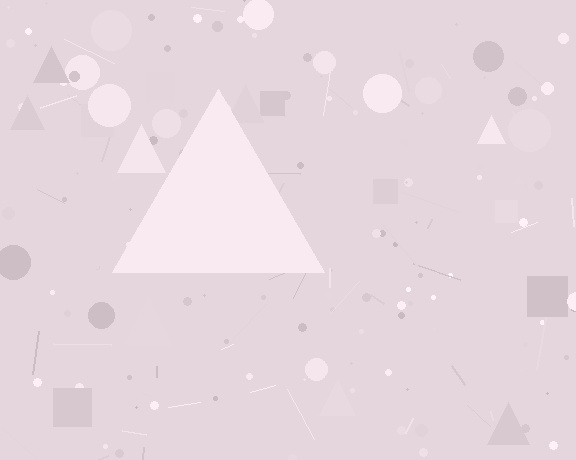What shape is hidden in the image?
A triangle is hidden in the image.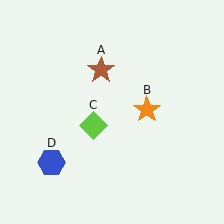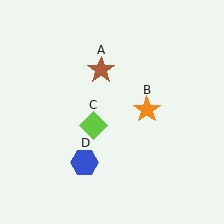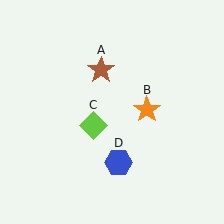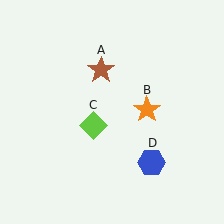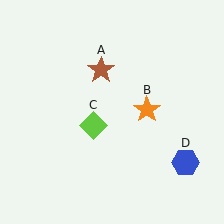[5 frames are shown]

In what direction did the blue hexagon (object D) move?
The blue hexagon (object D) moved right.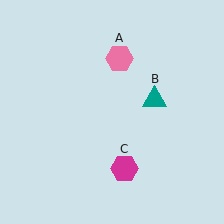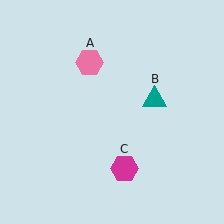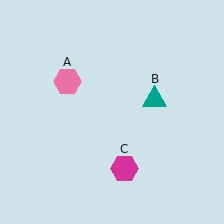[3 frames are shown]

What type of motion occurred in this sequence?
The pink hexagon (object A) rotated counterclockwise around the center of the scene.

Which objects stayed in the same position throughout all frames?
Teal triangle (object B) and magenta hexagon (object C) remained stationary.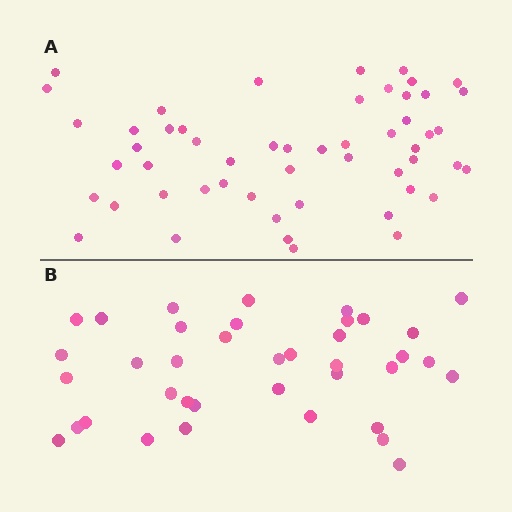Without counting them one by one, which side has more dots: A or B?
Region A (the top region) has more dots.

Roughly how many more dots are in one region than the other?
Region A has approximately 15 more dots than region B.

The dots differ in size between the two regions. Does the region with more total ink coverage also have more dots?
No. Region B has more total ink coverage because its dots are larger, but region A actually contains more individual dots. Total area can be misleading — the number of items is what matters here.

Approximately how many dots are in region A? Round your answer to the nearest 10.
About 50 dots. (The exact count is 53, which rounds to 50.)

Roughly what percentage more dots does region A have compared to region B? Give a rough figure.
About 40% more.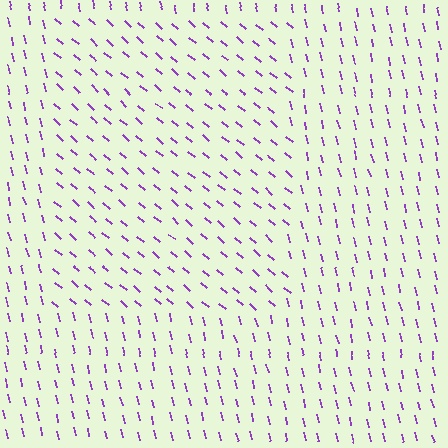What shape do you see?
I see a rectangle.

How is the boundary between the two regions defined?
The boundary is defined purely by a change in line orientation (approximately 37 degrees difference). All lines are the same color and thickness.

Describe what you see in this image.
The image is filled with small purple line segments. A rectangle region in the image has lines oriented differently from the surrounding lines, creating a visible texture boundary.